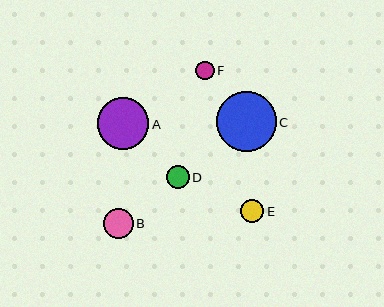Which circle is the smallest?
Circle F is the smallest with a size of approximately 18 pixels.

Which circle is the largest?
Circle C is the largest with a size of approximately 59 pixels.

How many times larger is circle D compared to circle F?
Circle D is approximately 1.2 times the size of circle F.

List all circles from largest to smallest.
From largest to smallest: C, A, B, D, E, F.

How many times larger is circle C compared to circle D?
Circle C is approximately 2.6 times the size of circle D.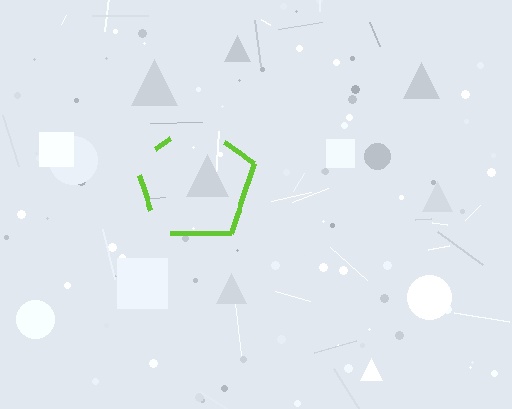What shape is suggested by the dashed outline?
The dashed outline suggests a pentagon.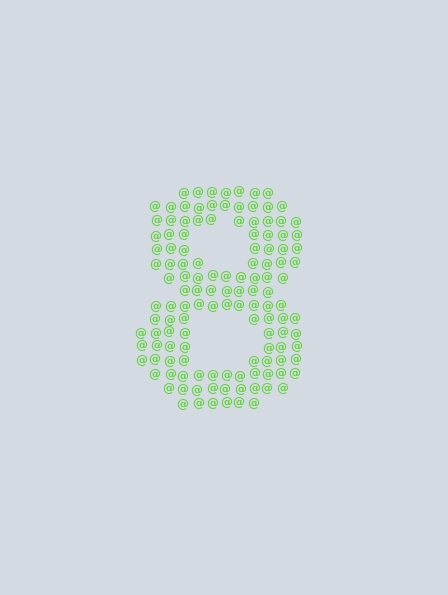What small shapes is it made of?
It is made of small at signs.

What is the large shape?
The large shape is the digit 8.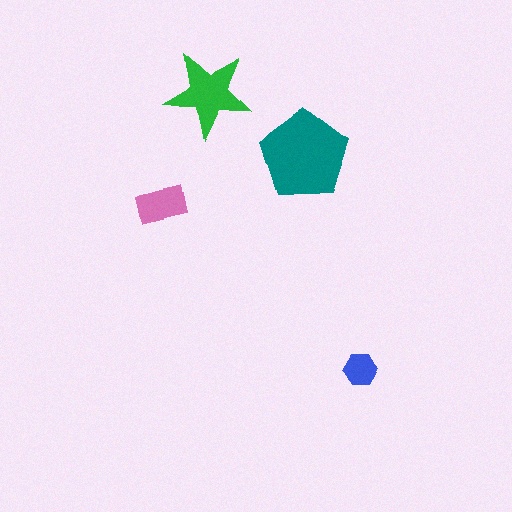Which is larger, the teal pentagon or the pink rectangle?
The teal pentagon.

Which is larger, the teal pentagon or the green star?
The teal pentagon.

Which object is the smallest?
The blue hexagon.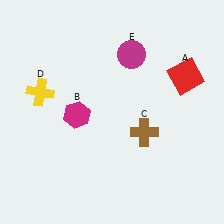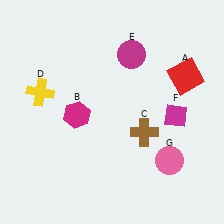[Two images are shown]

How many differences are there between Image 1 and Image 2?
There are 2 differences between the two images.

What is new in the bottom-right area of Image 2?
A magenta diamond (F) was added in the bottom-right area of Image 2.